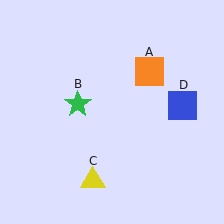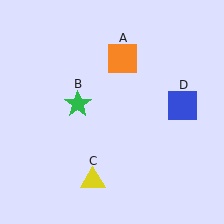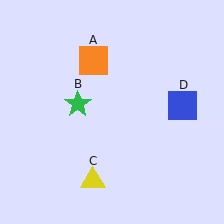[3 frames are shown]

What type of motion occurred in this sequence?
The orange square (object A) rotated counterclockwise around the center of the scene.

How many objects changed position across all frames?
1 object changed position: orange square (object A).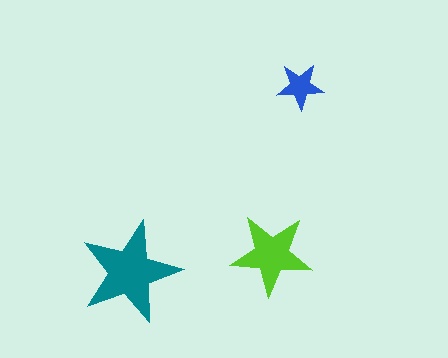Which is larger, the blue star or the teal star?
The teal one.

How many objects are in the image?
There are 3 objects in the image.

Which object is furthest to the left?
The teal star is leftmost.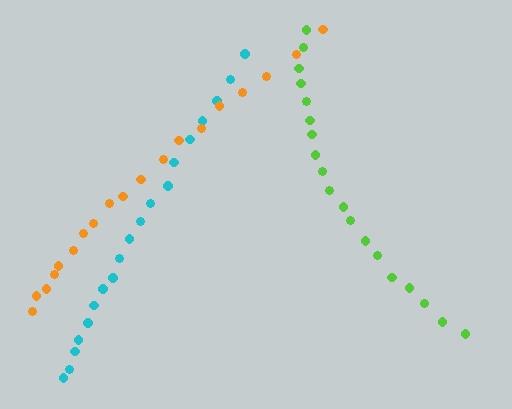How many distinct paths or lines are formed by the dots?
There are 3 distinct paths.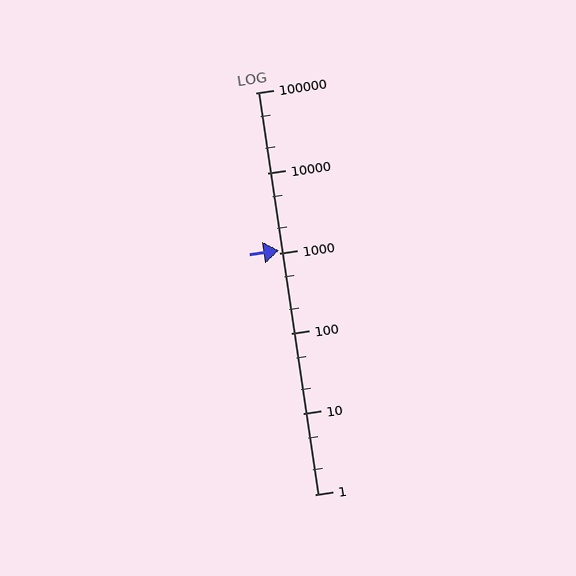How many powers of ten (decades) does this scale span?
The scale spans 5 decades, from 1 to 100000.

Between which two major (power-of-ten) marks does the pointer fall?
The pointer is between 1000 and 10000.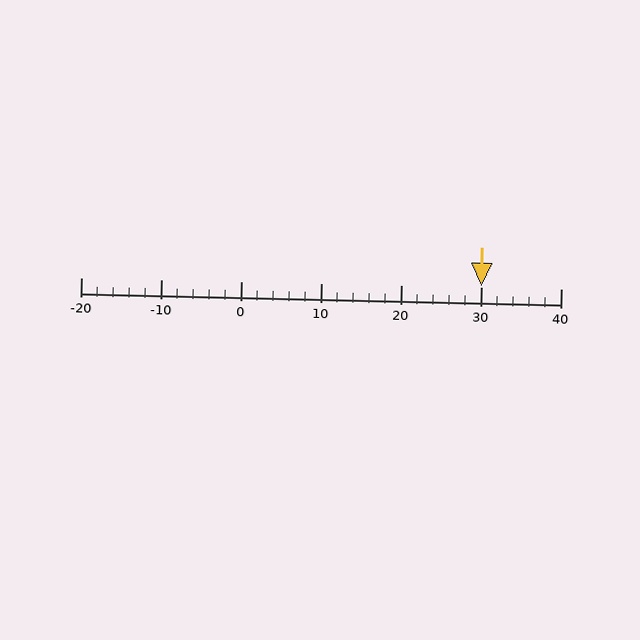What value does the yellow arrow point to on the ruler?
The yellow arrow points to approximately 30.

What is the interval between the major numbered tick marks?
The major tick marks are spaced 10 units apart.